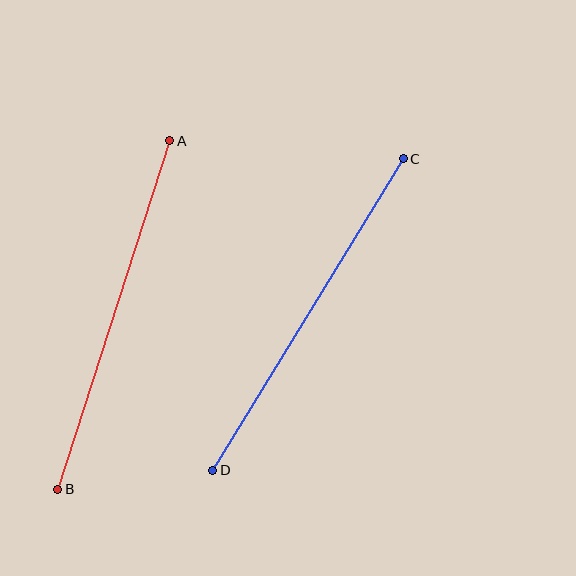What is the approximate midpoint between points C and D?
The midpoint is at approximately (308, 315) pixels.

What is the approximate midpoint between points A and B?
The midpoint is at approximately (114, 315) pixels.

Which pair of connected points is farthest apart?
Points A and B are farthest apart.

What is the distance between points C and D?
The distance is approximately 365 pixels.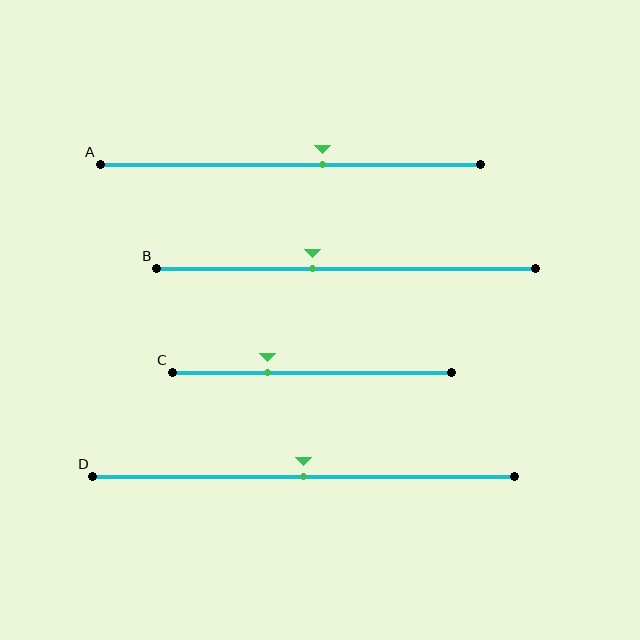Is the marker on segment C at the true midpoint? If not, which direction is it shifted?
No, the marker on segment C is shifted to the left by about 16% of the segment length.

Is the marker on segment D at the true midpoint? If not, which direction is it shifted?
Yes, the marker on segment D is at the true midpoint.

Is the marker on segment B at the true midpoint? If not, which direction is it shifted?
No, the marker on segment B is shifted to the left by about 9% of the segment length.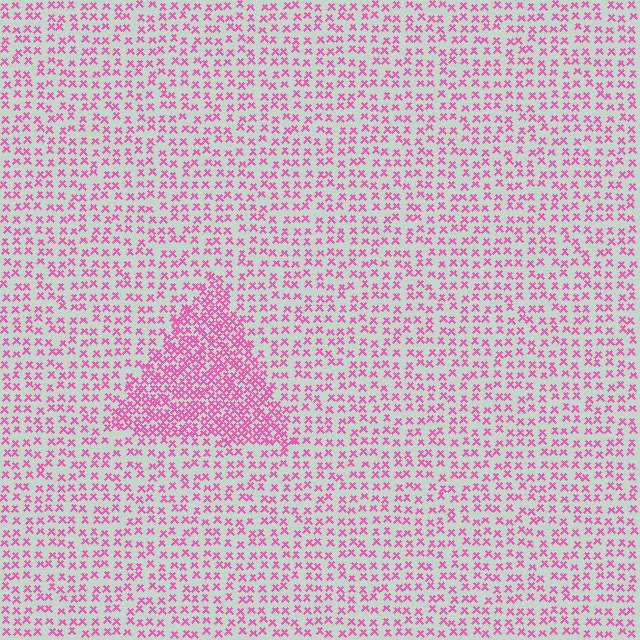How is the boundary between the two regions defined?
The boundary is defined by a change in element density (approximately 2.3x ratio). All elements are the same color, size, and shape.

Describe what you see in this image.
The image contains small pink elements arranged at two different densities. A triangle-shaped region is visible where the elements are more densely packed than the surrounding area.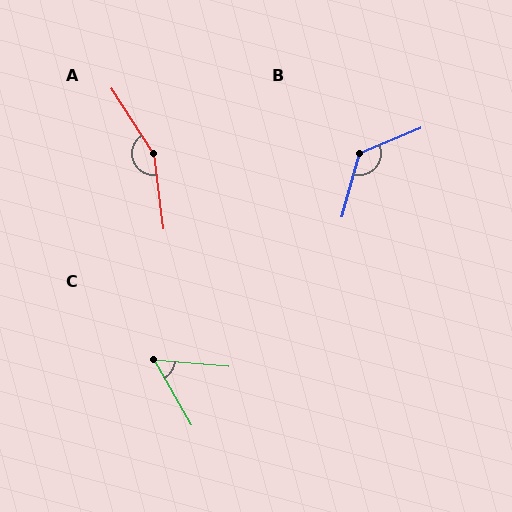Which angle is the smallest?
C, at approximately 56 degrees.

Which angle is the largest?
A, at approximately 154 degrees.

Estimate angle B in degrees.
Approximately 128 degrees.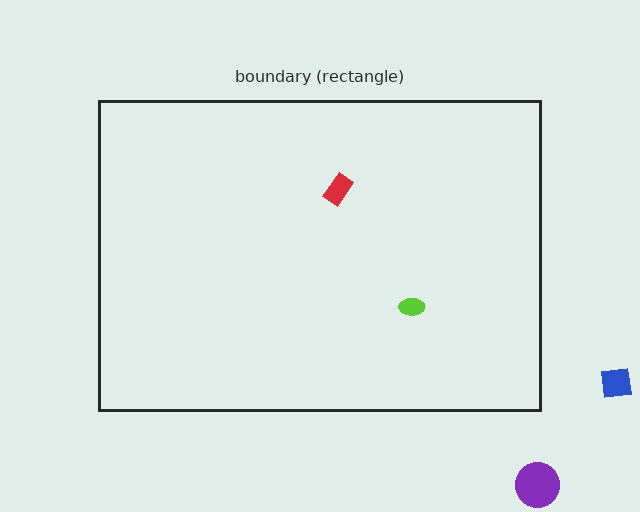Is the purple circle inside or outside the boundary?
Outside.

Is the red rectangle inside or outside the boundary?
Inside.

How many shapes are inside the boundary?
2 inside, 2 outside.